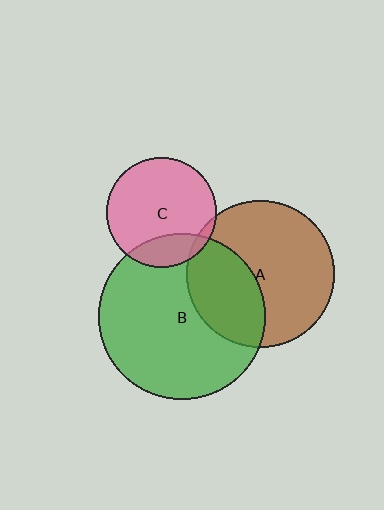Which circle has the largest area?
Circle B (green).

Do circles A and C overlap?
Yes.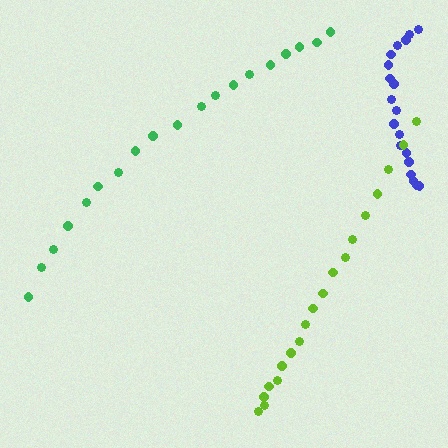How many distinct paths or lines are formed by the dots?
There are 3 distinct paths.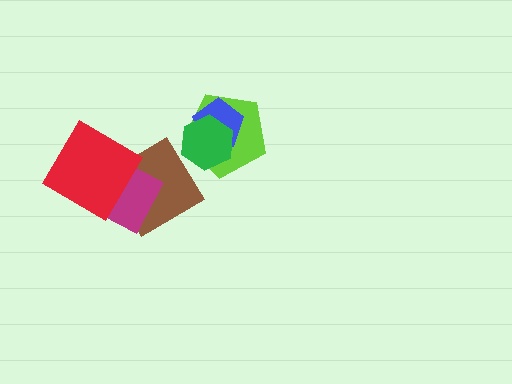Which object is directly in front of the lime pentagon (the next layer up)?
The blue pentagon is directly in front of the lime pentagon.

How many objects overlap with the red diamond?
2 objects overlap with the red diamond.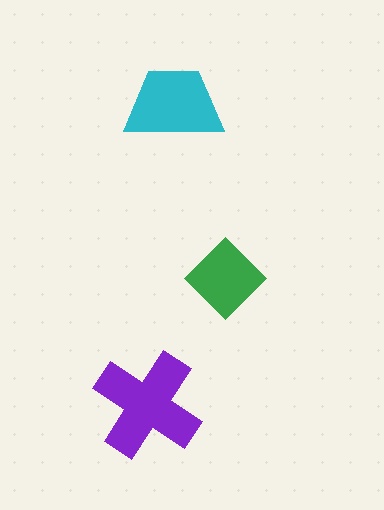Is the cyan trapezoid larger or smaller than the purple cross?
Smaller.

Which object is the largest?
The purple cross.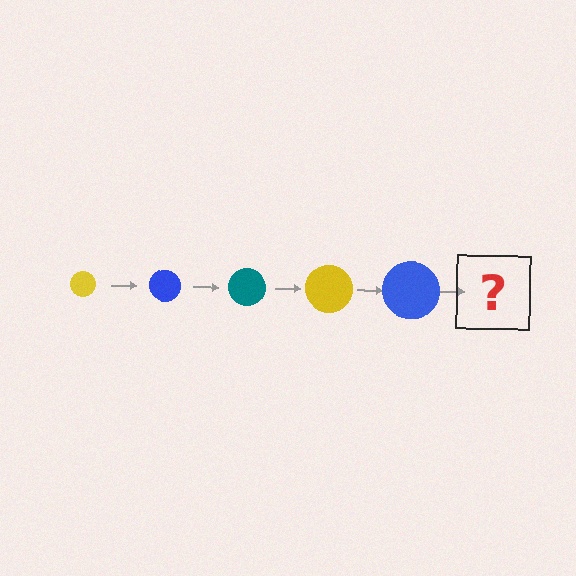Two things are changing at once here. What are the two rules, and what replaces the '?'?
The two rules are that the circle grows larger each step and the color cycles through yellow, blue, and teal. The '?' should be a teal circle, larger than the previous one.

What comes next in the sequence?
The next element should be a teal circle, larger than the previous one.